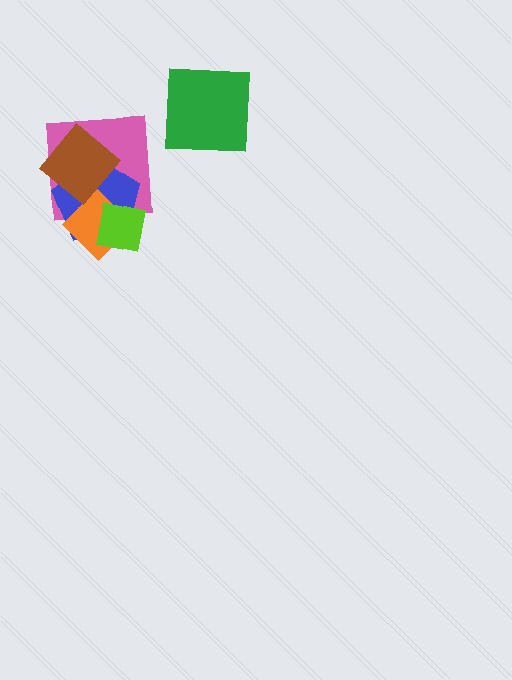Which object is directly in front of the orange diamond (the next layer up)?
The brown diamond is directly in front of the orange diamond.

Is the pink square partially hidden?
Yes, it is partially covered by another shape.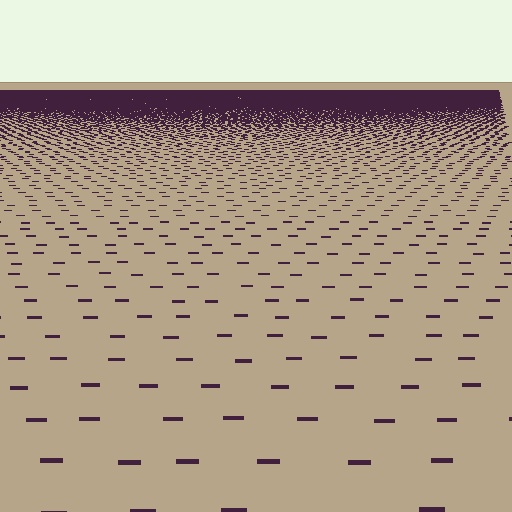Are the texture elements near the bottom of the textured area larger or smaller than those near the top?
Larger. Near the bottom, elements are closer to the viewer and appear at a bigger on-screen size.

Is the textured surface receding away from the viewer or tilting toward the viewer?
The surface is receding away from the viewer. Texture elements get smaller and denser toward the top.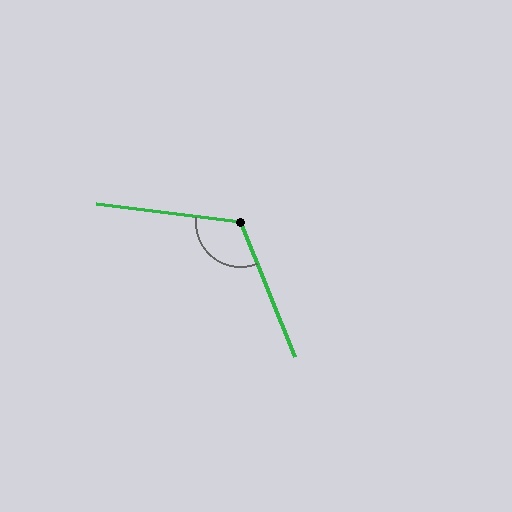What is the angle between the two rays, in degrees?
Approximately 119 degrees.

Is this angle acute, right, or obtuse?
It is obtuse.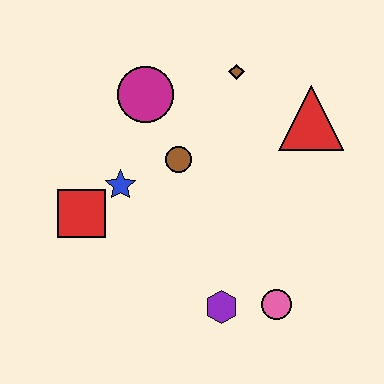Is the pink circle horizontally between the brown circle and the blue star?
No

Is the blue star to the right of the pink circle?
No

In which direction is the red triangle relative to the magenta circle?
The red triangle is to the right of the magenta circle.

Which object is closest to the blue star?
The red square is closest to the blue star.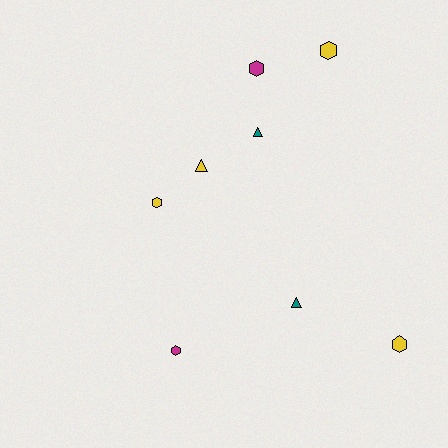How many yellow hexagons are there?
There are 3 yellow hexagons.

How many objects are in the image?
There are 8 objects.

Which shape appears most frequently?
Hexagon, with 5 objects.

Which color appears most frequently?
Yellow, with 4 objects.